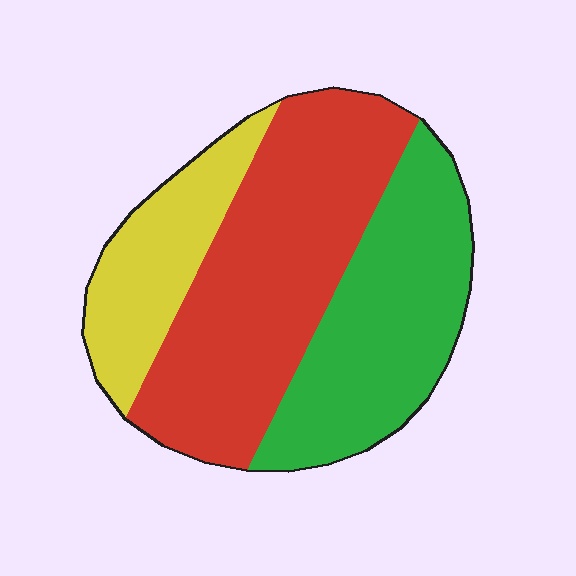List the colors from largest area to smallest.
From largest to smallest: red, green, yellow.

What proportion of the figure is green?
Green takes up about one third (1/3) of the figure.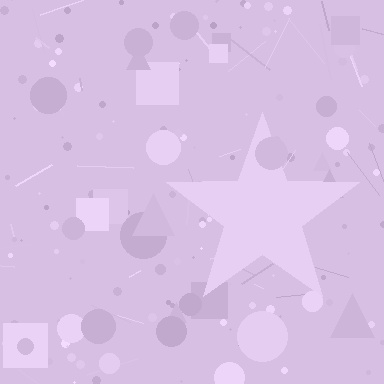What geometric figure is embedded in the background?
A star is embedded in the background.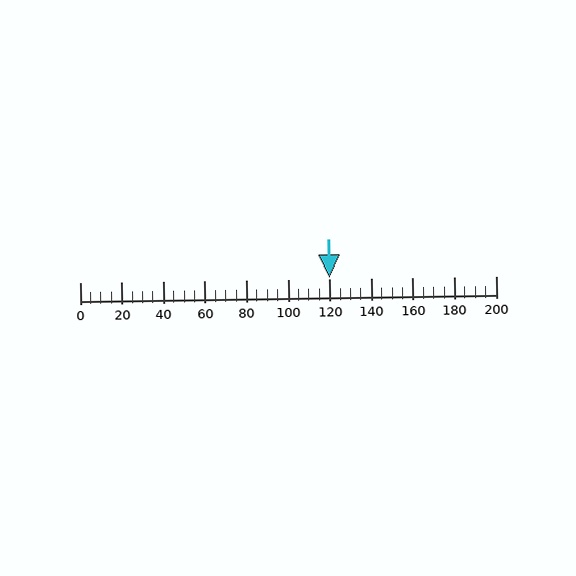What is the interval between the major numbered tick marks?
The major tick marks are spaced 20 units apart.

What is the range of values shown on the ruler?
The ruler shows values from 0 to 200.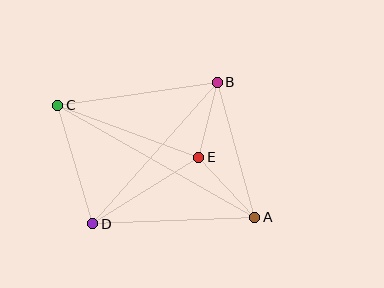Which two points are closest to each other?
Points B and E are closest to each other.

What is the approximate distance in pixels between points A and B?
The distance between A and B is approximately 140 pixels.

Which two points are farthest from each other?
Points A and C are farthest from each other.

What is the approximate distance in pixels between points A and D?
The distance between A and D is approximately 162 pixels.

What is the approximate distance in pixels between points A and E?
The distance between A and E is approximately 82 pixels.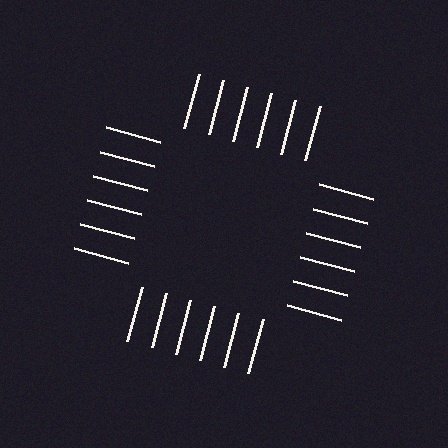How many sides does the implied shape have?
4 sides — the line-ends trace a square.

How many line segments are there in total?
24 — 6 along each of the 4 edges.